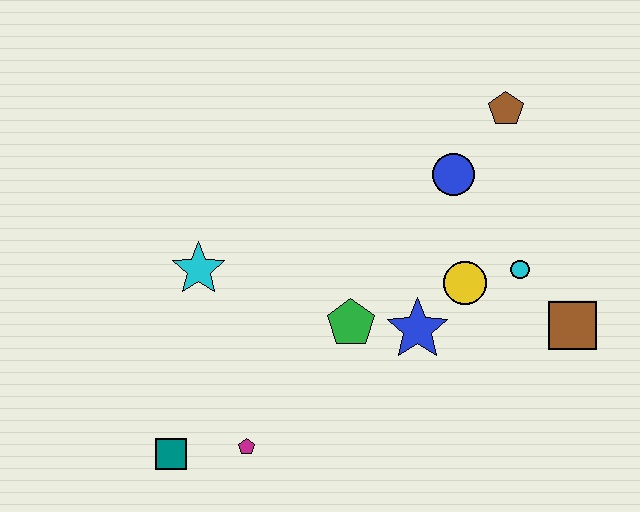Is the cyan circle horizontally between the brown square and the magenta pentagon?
Yes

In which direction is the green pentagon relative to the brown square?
The green pentagon is to the left of the brown square.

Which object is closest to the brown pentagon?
The blue circle is closest to the brown pentagon.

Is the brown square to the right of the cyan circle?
Yes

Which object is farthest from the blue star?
The teal square is farthest from the blue star.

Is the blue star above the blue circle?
No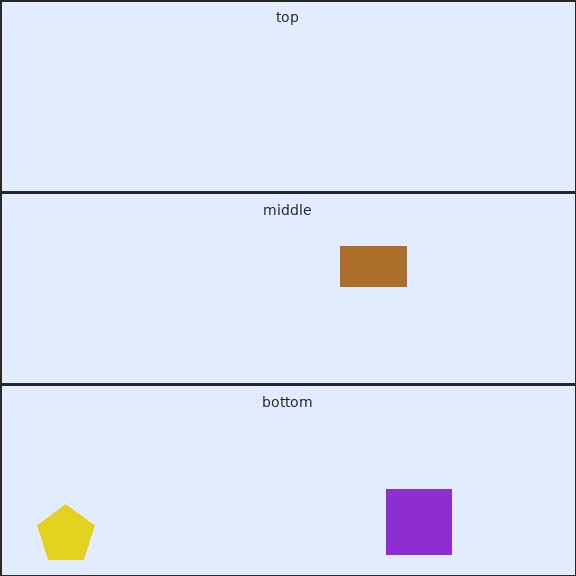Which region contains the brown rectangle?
The middle region.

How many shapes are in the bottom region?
2.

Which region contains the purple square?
The bottom region.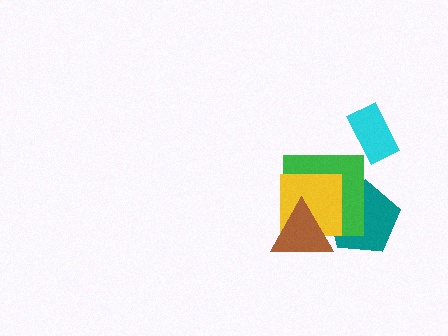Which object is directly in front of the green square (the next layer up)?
The yellow square is directly in front of the green square.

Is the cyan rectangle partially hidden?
No, no other shape covers it.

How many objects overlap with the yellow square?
3 objects overlap with the yellow square.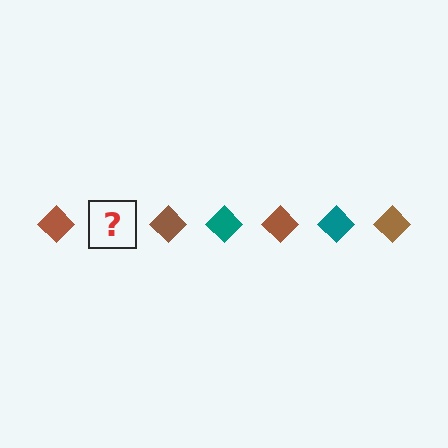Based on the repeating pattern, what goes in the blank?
The blank should be a teal diamond.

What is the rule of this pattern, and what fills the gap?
The rule is that the pattern cycles through brown, teal diamonds. The gap should be filled with a teal diamond.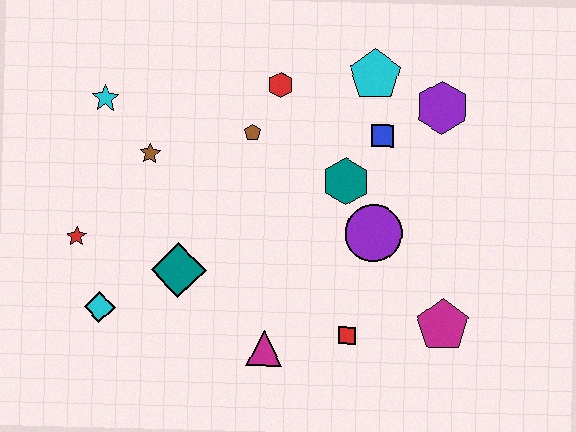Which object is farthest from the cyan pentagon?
The cyan diamond is farthest from the cyan pentagon.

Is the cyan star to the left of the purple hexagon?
Yes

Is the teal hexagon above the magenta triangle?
Yes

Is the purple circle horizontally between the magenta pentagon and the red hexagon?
Yes